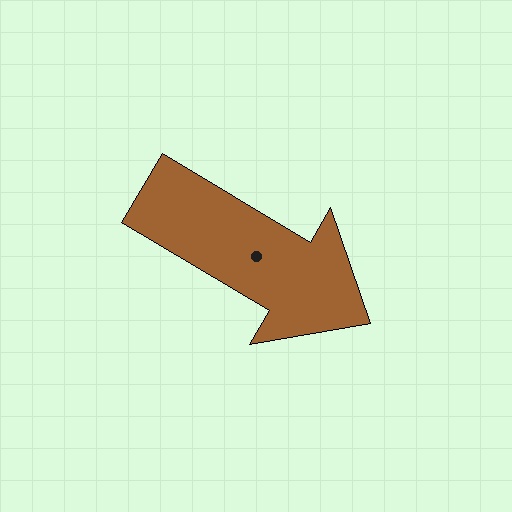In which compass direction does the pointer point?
Southeast.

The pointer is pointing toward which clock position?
Roughly 4 o'clock.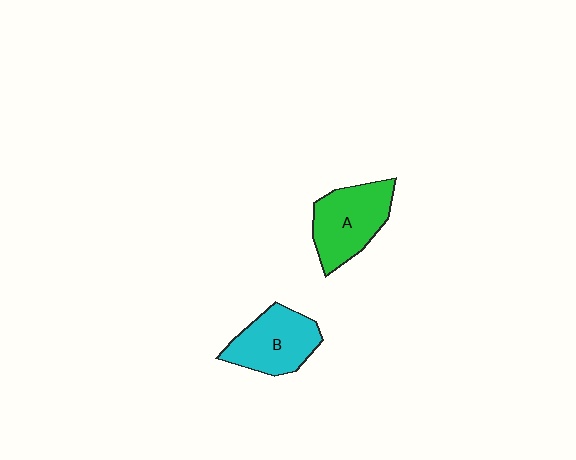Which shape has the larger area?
Shape A (green).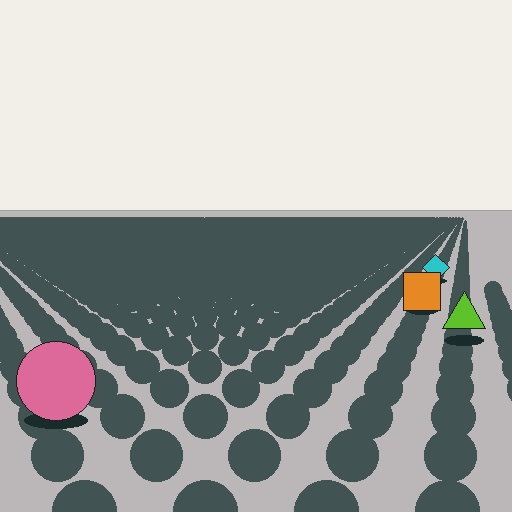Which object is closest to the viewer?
The pink circle is closest. The texture marks near it are larger and more spread out.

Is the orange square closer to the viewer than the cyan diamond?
Yes. The orange square is closer — you can tell from the texture gradient: the ground texture is coarser near it.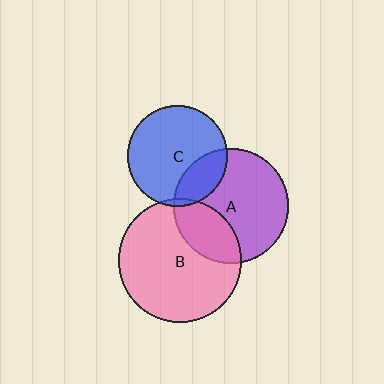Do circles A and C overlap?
Yes.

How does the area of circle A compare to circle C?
Approximately 1.3 times.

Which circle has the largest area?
Circle B (pink).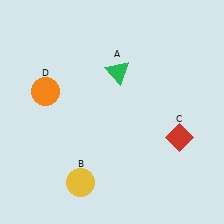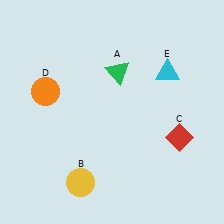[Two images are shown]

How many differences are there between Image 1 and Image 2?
There is 1 difference between the two images.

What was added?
A cyan triangle (E) was added in Image 2.